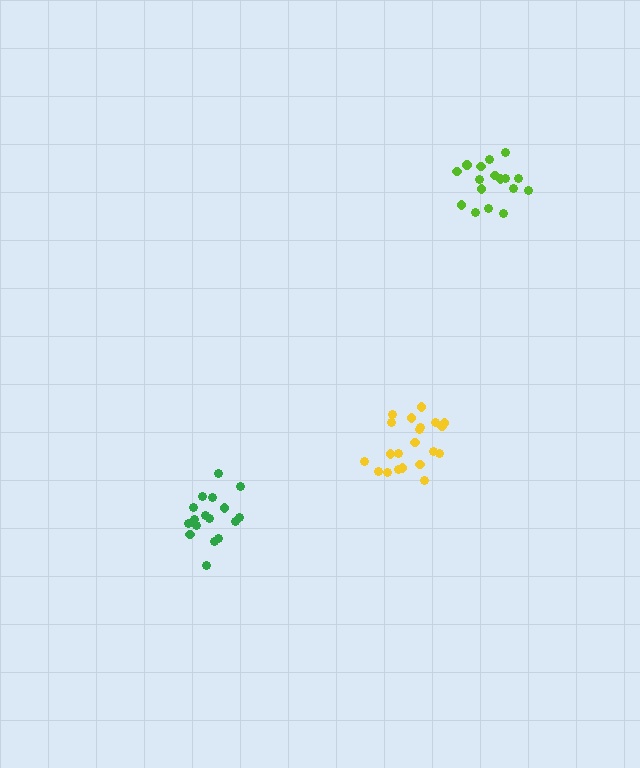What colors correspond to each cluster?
The clusters are colored: lime, yellow, green.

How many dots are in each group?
Group 1: 17 dots, Group 2: 21 dots, Group 3: 17 dots (55 total).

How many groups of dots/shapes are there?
There are 3 groups.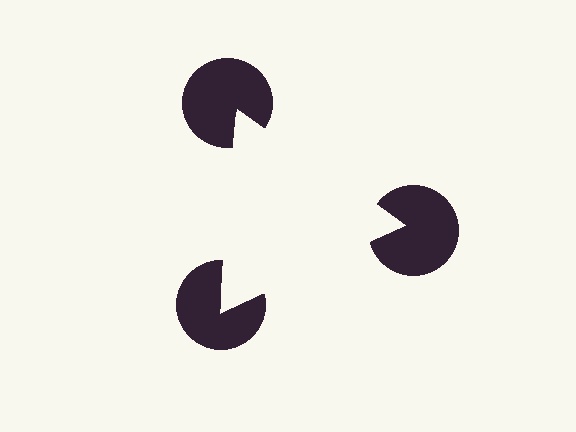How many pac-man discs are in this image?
There are 3 — one at each vertex of the illusory triangle.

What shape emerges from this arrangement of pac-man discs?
An illusory triangle — its edges are inferred from the aligned wedge cuts in the pac-man discs, not physically drawn.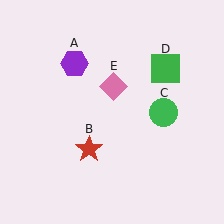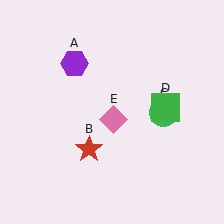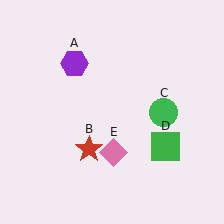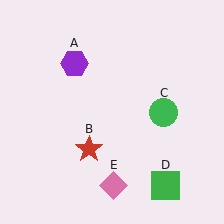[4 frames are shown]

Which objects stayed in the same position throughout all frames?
Purple hexagon (object A) and red star (object B) and green circle (object C) remained stationary.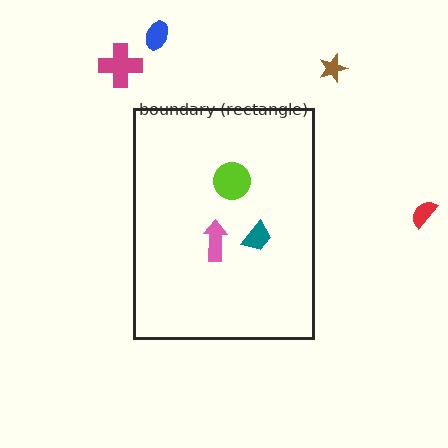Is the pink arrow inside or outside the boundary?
Inside.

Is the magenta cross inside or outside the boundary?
Outside.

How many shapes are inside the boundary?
3 inside, 4 outside.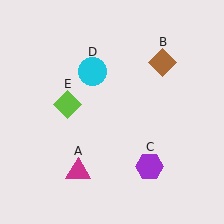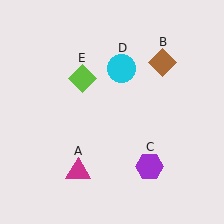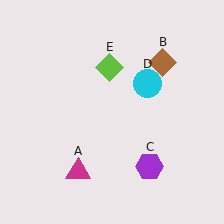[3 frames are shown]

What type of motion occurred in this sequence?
The cyan circle (object D), lime diamond (object E) rotated clockwise around the center of the scene.